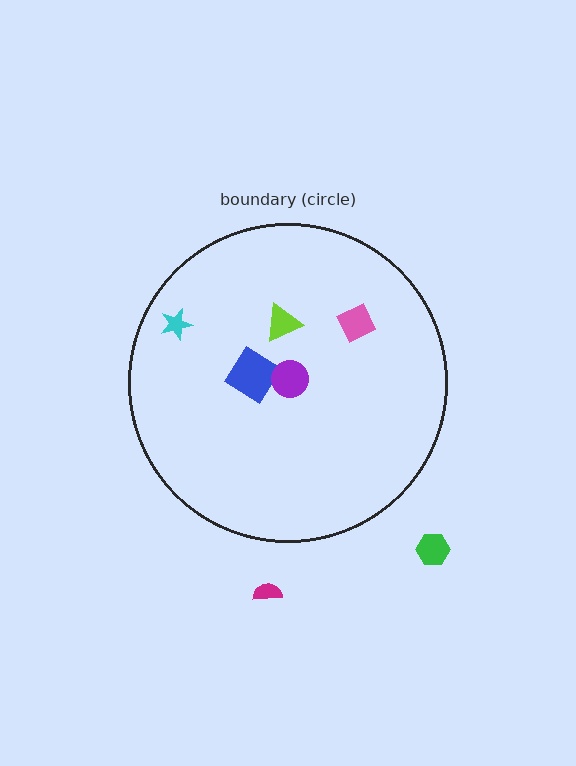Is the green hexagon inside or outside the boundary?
Outside.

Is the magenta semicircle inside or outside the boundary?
Outside.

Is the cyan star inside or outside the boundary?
Inside.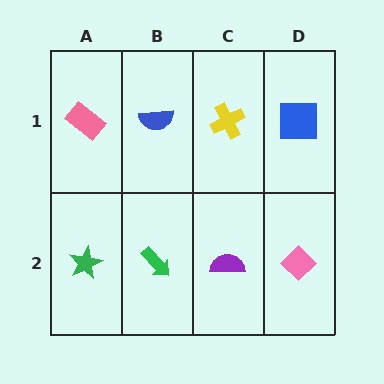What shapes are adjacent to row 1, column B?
A green arrow (row 2, column B), a pink rectangle (row 1, column A), a yellow cross (row 1, column C).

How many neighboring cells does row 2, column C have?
3.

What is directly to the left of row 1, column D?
A yellow cross.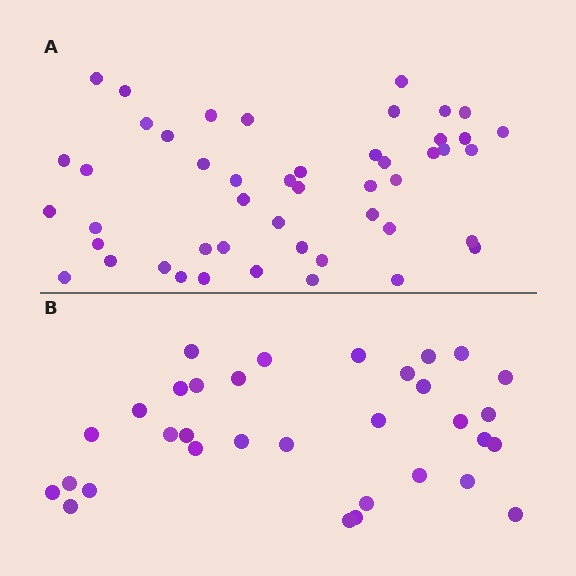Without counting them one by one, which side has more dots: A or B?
Region A (the top region) has more dots.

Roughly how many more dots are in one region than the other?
Region A has approximately 15 more dots than region B.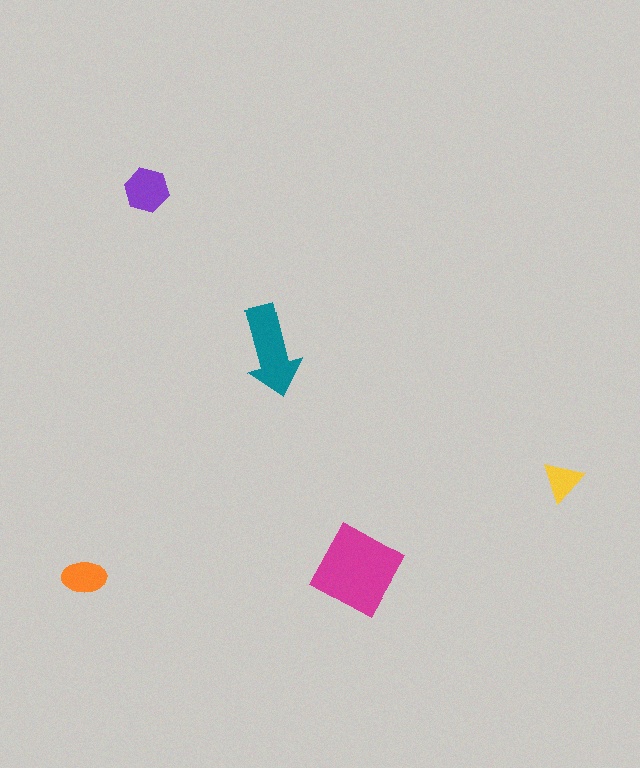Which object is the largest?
The magenta diamond.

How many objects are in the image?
There are 5 objects in the image.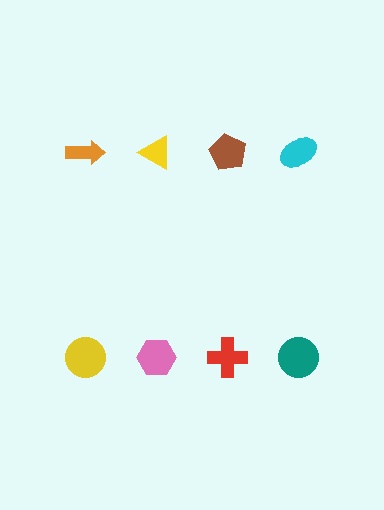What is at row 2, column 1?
A yellow circle.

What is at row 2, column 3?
A red cross.